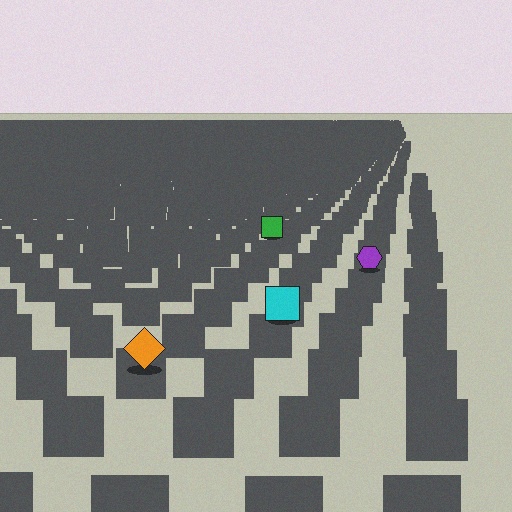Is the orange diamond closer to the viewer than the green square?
Yes. The orange diamond is closer — you can tell from the texture gradient: the ground texture is coarser near it.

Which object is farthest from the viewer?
The green square is farthest from the viewer. It appears smaller and the ground texture around it is denser.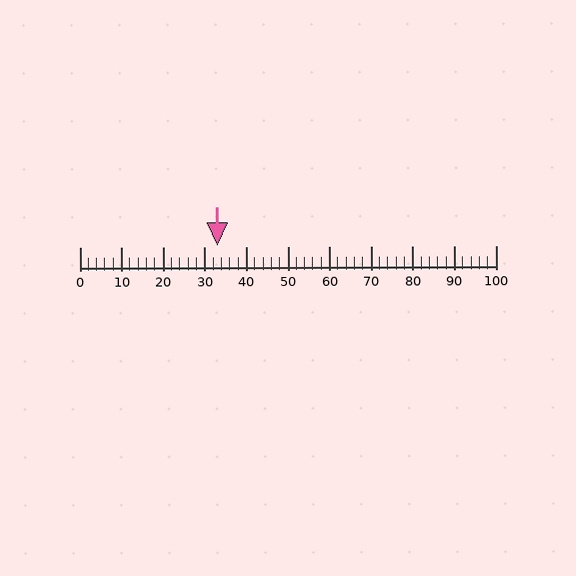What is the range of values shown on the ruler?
The ruler shows values from 0 to 100.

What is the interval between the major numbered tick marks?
The major tick marks are spaced 10 units apart.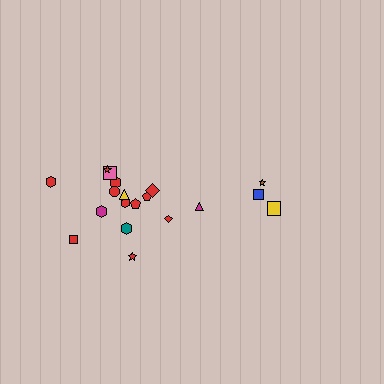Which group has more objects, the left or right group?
The left group.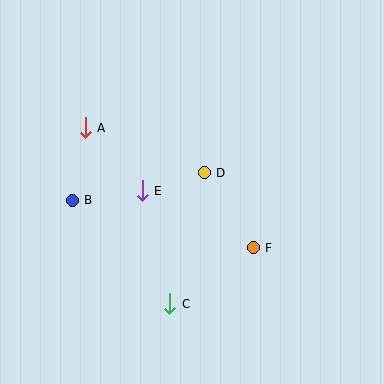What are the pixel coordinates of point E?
Point E is at (142, 191).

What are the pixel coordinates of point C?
Point C is at (170, 304).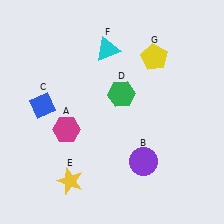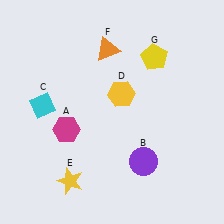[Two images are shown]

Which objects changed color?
C changed from blue to cyan. D changed from green to yellow. F changed from cyan to orange.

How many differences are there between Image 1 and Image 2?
There are 3 differences between the two images.